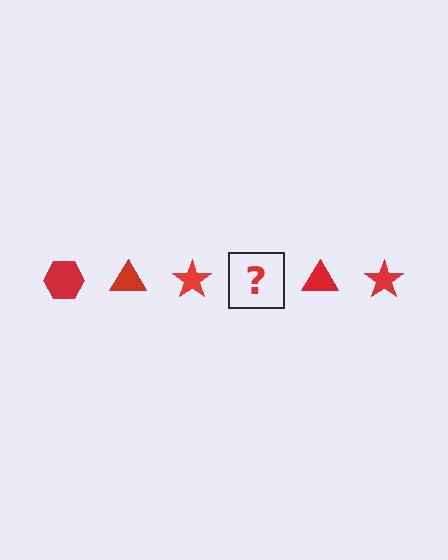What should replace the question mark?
The question mark should be replaced with a red hexagon.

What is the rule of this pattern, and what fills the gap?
The rule is that the pattern cycles through hexagon, triangle, star shapes in red. The gap should be filled with a red hexagon.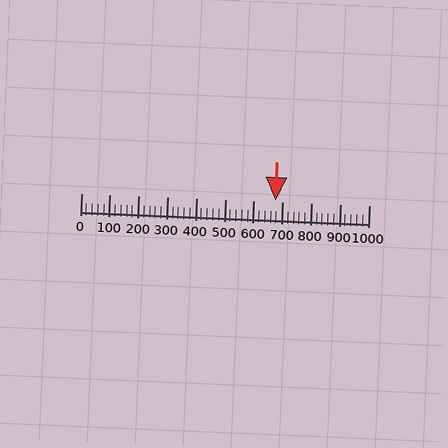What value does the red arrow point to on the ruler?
The red arrow points to approximately 674.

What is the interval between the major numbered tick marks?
The major tick marks are spaced 100 units apart.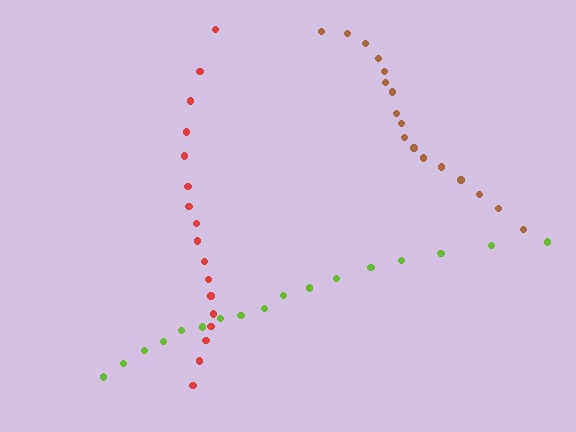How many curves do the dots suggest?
There are 3 distinct paths.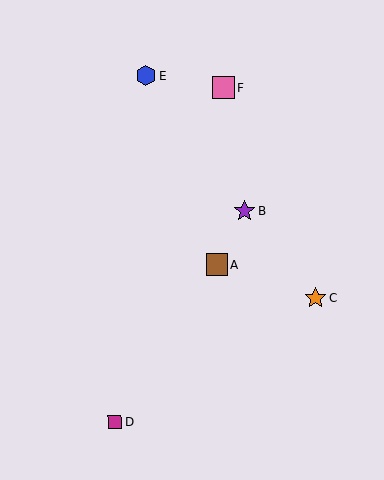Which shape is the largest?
The pink square (labeled F) is the largest.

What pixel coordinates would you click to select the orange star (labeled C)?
Click at (316, 298) to select the orange star C.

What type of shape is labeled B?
Shape B is a purple star.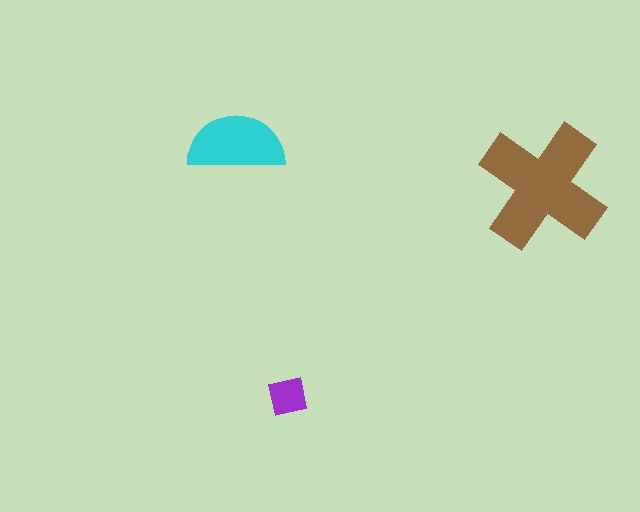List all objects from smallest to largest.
The purple square, the cyan semicircle, the brown cross.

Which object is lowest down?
The purple square is bottommost.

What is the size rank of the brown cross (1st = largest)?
1st.